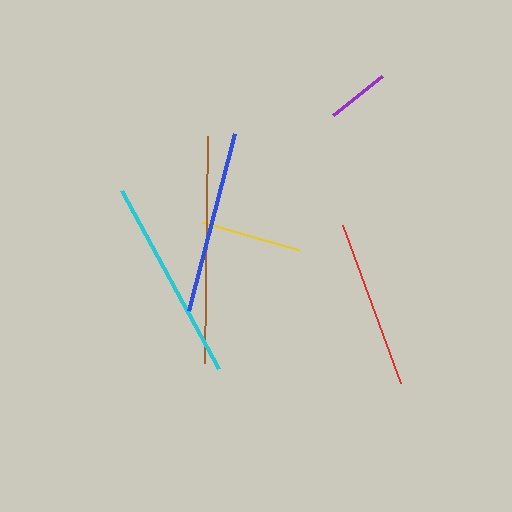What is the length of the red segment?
The red segment is approximately 168 pixels long.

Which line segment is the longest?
The brown line is the longest at approximately 226 pixels.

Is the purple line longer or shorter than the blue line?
The blue line is longer than the purple line.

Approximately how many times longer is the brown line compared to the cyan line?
The brown line is approximately 1.1 times the length of the cyan line.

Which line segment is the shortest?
The purple line is the shortest at approximately 63 pixels.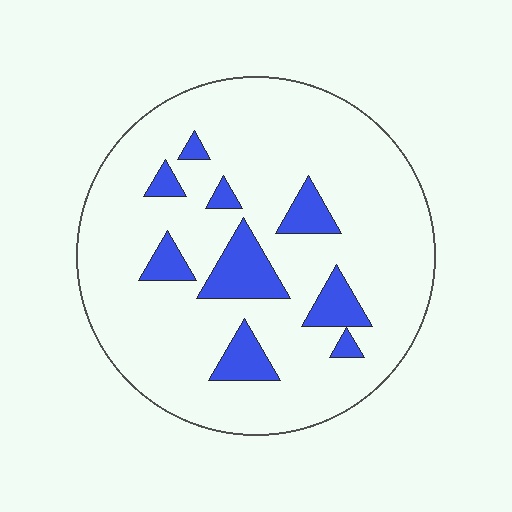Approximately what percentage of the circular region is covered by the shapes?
Approximately 15%.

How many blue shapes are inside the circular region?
9.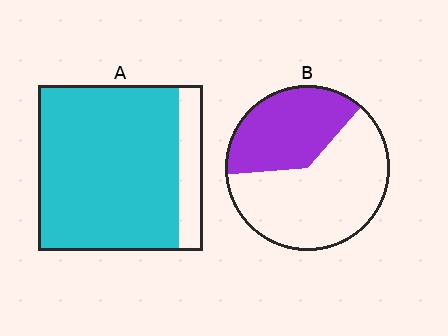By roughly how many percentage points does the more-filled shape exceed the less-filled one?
By roughly 50 percentage points (A over B).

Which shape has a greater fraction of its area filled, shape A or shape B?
Shape A.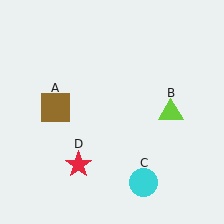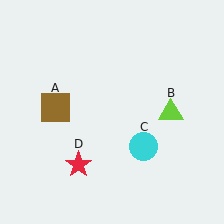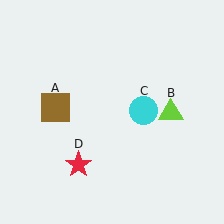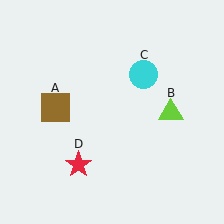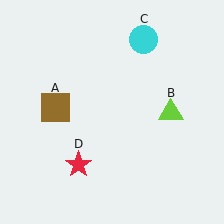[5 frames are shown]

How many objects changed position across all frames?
1 object changed position: cyan circle (object C).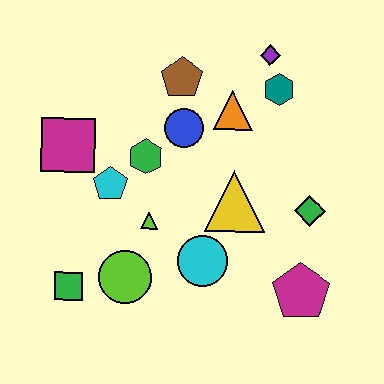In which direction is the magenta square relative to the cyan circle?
The magenta square is to the left of the cyan circle.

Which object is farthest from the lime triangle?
The purple diamond is farthest from the lime triangle.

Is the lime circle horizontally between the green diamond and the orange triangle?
No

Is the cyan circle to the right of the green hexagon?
Yes